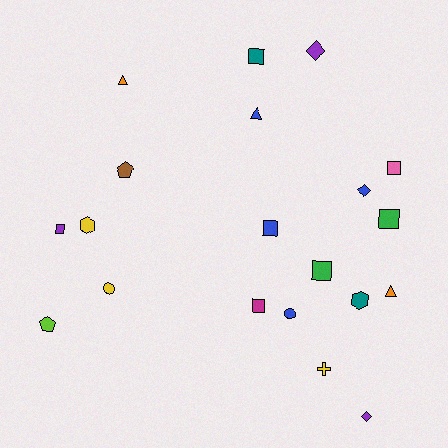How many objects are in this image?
There are 20 objects.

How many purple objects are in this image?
There are 3 purple objects.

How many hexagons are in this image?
There are 2 hexagons.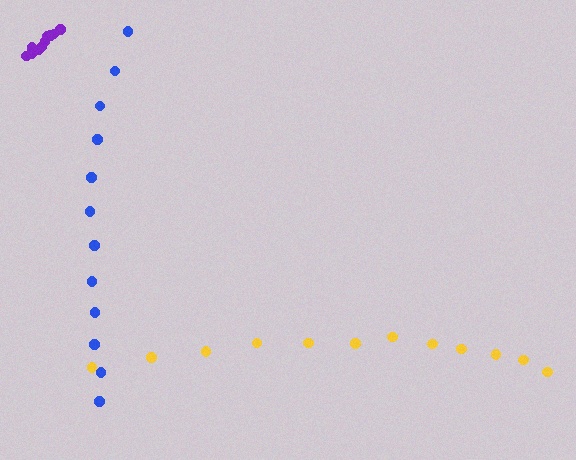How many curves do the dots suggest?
There are 3 distinct paths.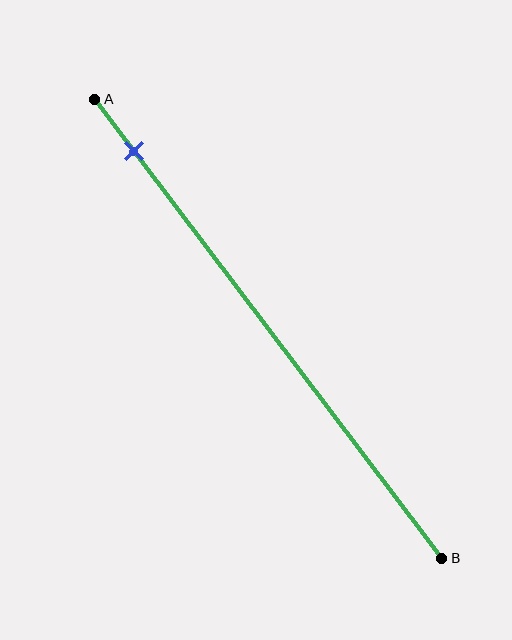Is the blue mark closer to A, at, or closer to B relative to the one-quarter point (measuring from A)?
The blue mark is closer to point A than the one-quarter point of segment AB.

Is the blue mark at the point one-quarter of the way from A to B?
No, the mark is at about 10% from A, not at the 25% one-quarter point.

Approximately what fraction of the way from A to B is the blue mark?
The blue mark is approximately 10% of the way from A to B.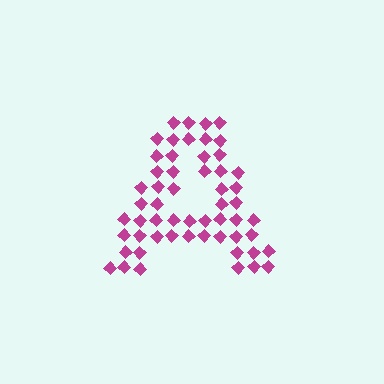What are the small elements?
The small elements are diamonds.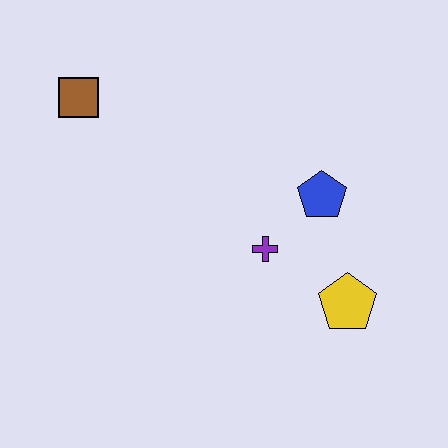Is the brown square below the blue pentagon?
No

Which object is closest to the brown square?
The purple cross is closest to the brown square.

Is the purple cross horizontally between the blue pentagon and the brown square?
Yes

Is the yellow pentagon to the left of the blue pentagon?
No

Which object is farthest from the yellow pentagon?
The brown square is farthest from the yellow pentagon.